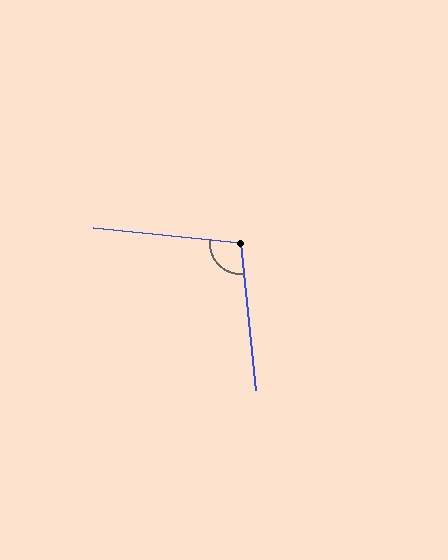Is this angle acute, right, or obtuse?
It is obtuse.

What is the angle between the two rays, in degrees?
Approximately 102 degrees.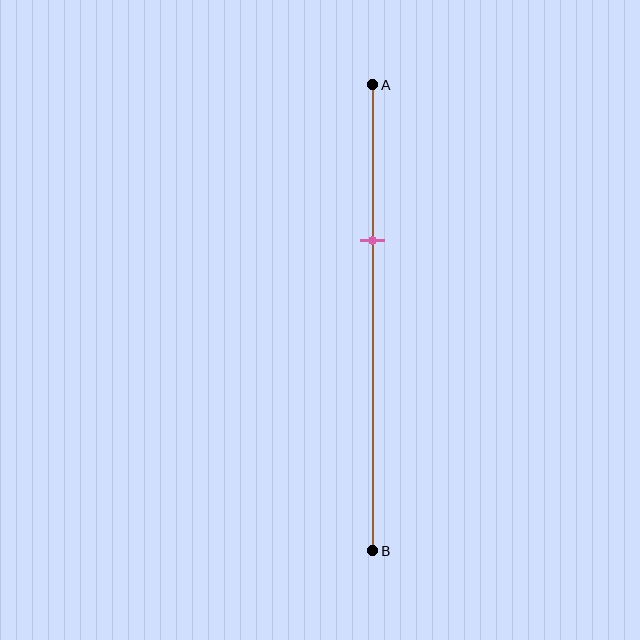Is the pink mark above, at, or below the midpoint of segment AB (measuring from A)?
The pink mark is above the midpoint of segment AB.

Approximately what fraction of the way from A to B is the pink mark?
The pink mark is approximately 35% of the way from A to B.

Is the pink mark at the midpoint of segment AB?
No, the mark is at about 35% from A, not at the 50% midpoint.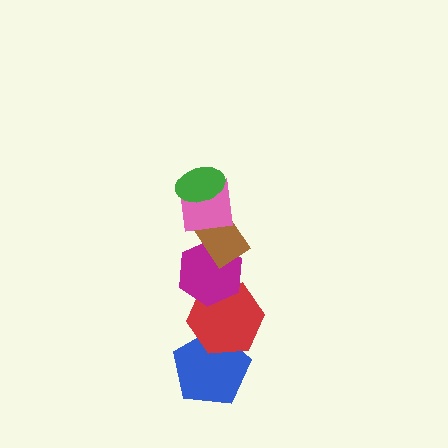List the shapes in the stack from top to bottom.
From top to bottom: the green ellipse, the pink square, the brown rectangle, the magenta hexagon, the red hexagon, the blue pentagon.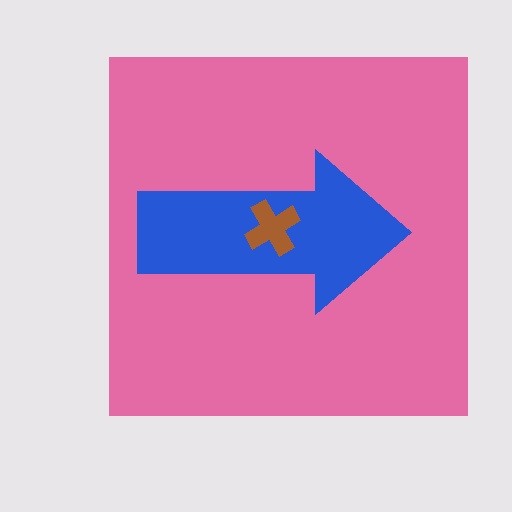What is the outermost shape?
The pink square.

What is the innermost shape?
The brown cross.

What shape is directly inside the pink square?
The blue arrow.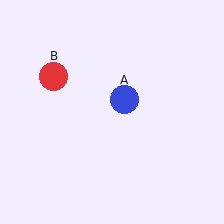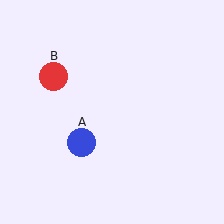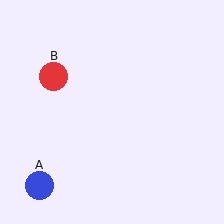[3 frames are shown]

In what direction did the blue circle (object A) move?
The blue circle (object A) moved down and to the left.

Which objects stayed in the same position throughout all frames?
Red circle (object B) remained stationary.